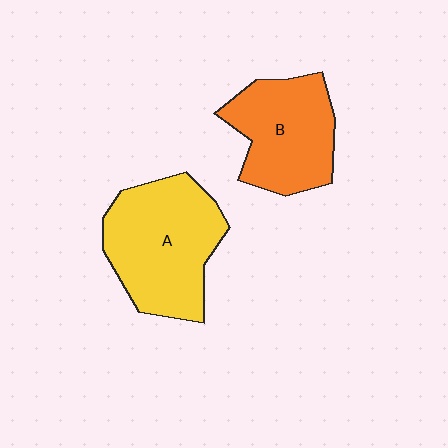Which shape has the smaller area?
Shape B (orange).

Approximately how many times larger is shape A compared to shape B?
Approximately 1.3 times.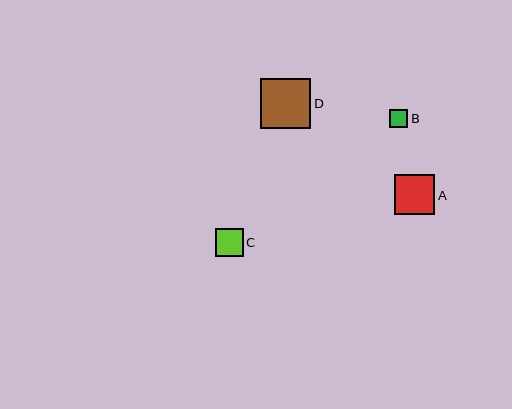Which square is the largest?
Square D is the largest with a size of approximately 50 pixels.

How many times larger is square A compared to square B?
Square A is approximately 2.2 times the size of square B.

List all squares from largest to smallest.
From largest to smallest: D, A, C, B.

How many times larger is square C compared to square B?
Square C is approximately 1.6 times the size of square B.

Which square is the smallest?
Square B is the smallest with a size of approximately 18 pixels.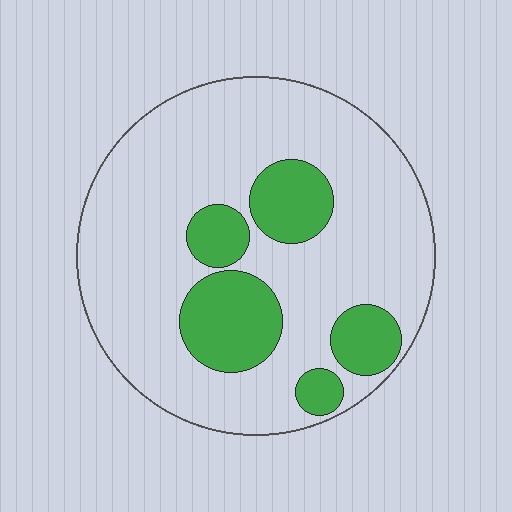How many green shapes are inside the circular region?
5.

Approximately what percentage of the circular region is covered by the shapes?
Approximately 25%.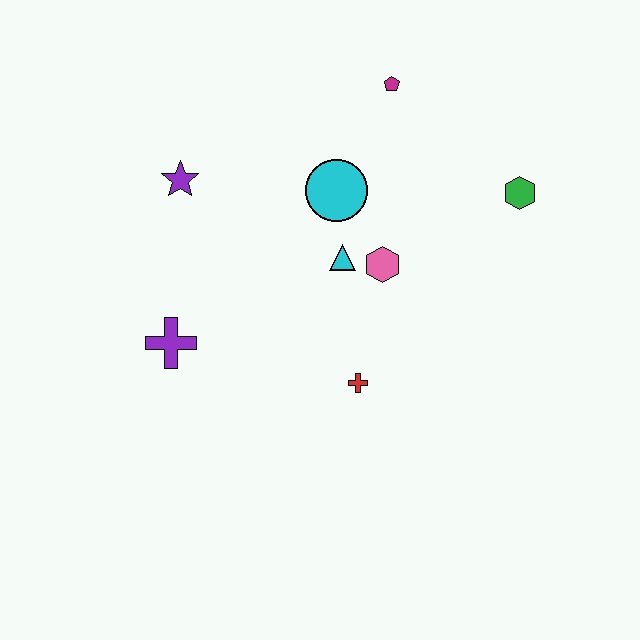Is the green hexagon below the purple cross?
No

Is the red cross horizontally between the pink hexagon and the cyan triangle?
Yes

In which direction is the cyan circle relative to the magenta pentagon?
The cyan circle is below the magenta pentagon.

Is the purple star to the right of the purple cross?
Yes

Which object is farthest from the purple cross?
The green hexagon is farthest from the purple cross.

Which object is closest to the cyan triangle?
The pink hexagon is closest to the cyan triangle.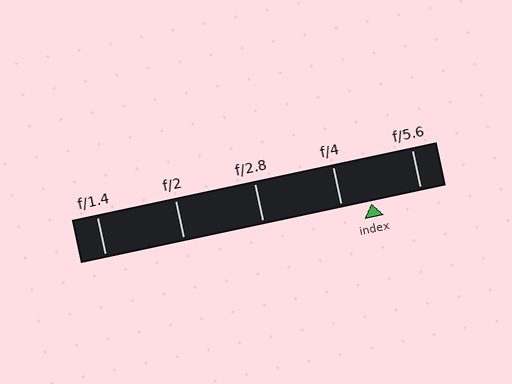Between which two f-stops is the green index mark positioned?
The index mark is between f/4 and f/5.6.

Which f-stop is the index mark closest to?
The index mark is closest to f/4.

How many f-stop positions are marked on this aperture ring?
There are 5 f-stop positions marked.